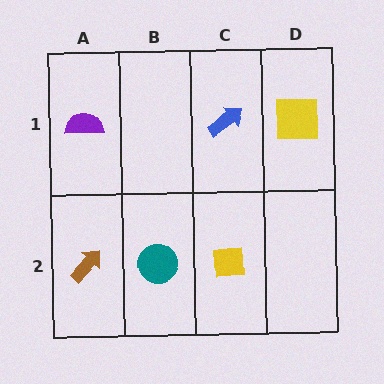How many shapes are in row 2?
3 shapes.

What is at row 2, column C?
A yellow square.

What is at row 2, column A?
A brown arrow.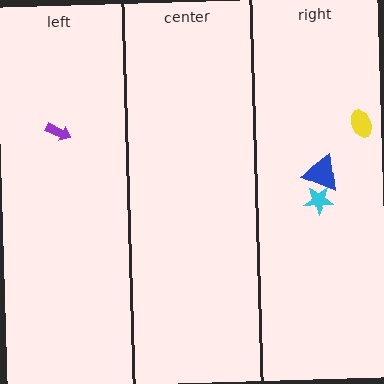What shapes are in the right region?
The yellow ellipse, the cyan star, the blue triangle.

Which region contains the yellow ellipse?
The right region.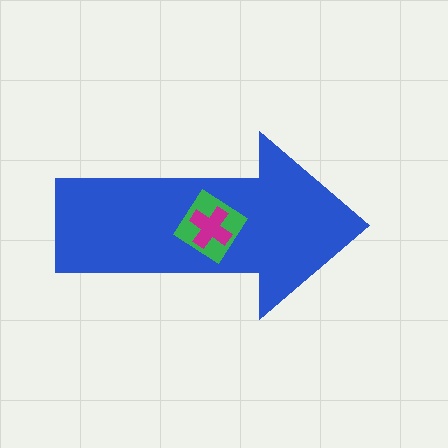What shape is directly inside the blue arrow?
The green diamond.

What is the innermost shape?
The magenta cross.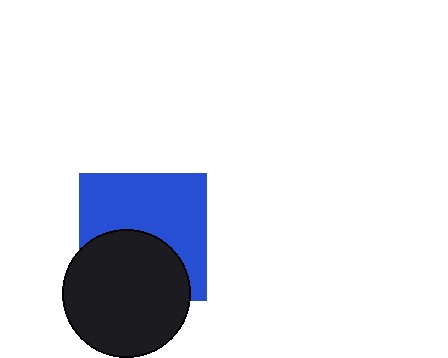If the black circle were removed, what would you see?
You would see the complete blue square.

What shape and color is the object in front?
The object in front is a black circle.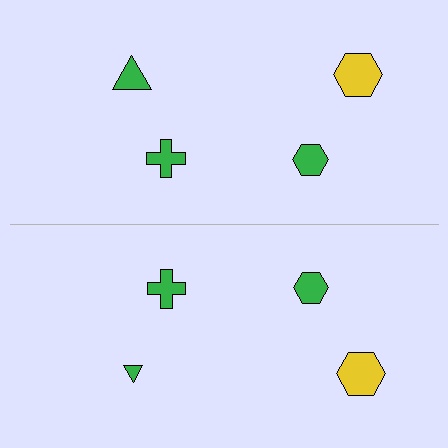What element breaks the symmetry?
The green triangle on the bottom side has a different size than its mirror counterpart.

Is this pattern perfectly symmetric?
No, the pattern is not perfectly symmetric. The green triangle on the bottom side has a different size than its mirror counterpart.